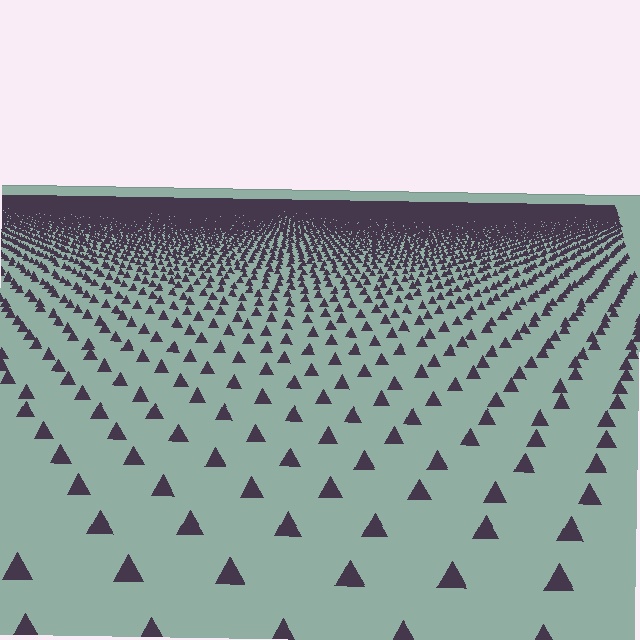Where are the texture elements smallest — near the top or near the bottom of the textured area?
Near the top.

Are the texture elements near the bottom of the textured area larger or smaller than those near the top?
Larger. Near the bottom, elements are closer to the viewer and appear at a bigger on-screen size.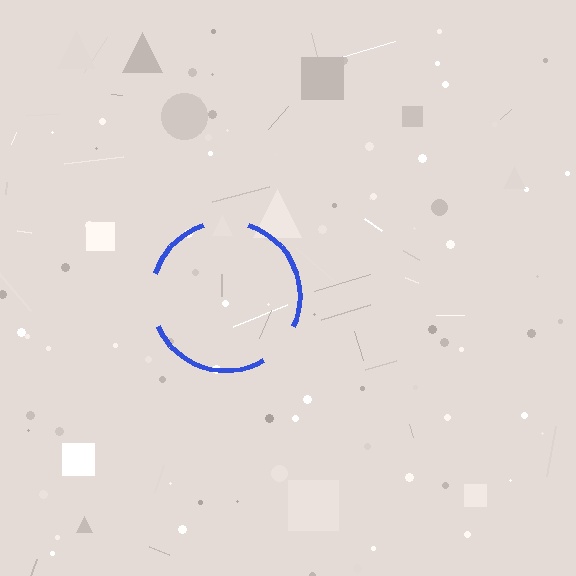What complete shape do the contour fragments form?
The contour fragments form a circle.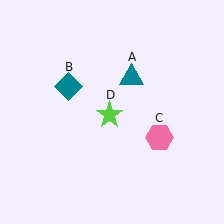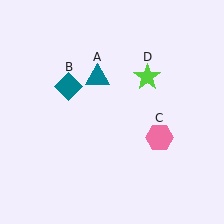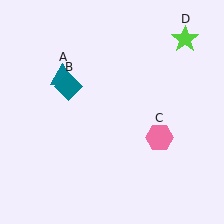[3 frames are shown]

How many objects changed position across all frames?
2 objects changed position: teal triangle (object A), lime star (object D).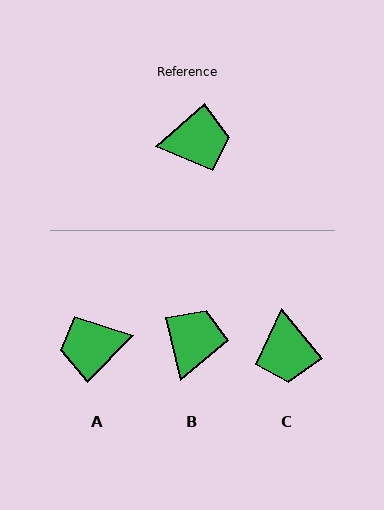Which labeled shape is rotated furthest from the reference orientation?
A, about 176 degrees away.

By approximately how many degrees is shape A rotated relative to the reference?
Approximately 176 degrees clockwise.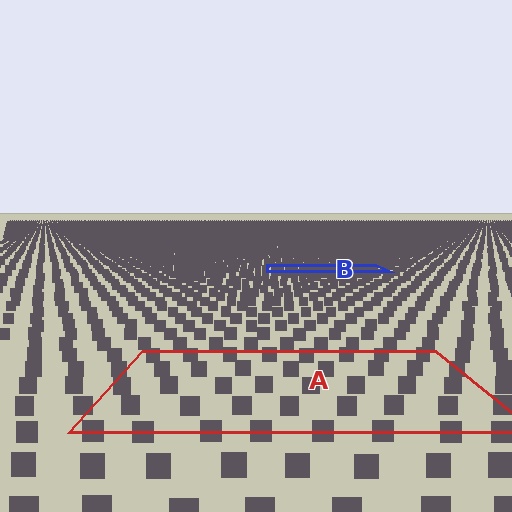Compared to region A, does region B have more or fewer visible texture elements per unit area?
Region B has more texture elements per unit area — they are packed more densely because it is farther away.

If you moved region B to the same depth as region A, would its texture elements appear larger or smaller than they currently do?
They would appear larger. At a closer depth, the same texture elements are projected at a bigger on-screen size.